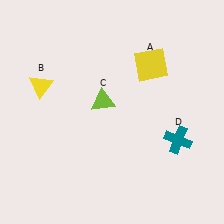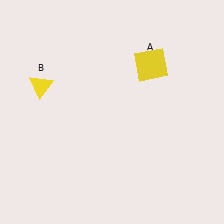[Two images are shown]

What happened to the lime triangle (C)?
The lime triangle (C) was removed in Image 2. It was in the top-left area of Image 1.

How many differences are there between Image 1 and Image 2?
There are 2 differences between the two images.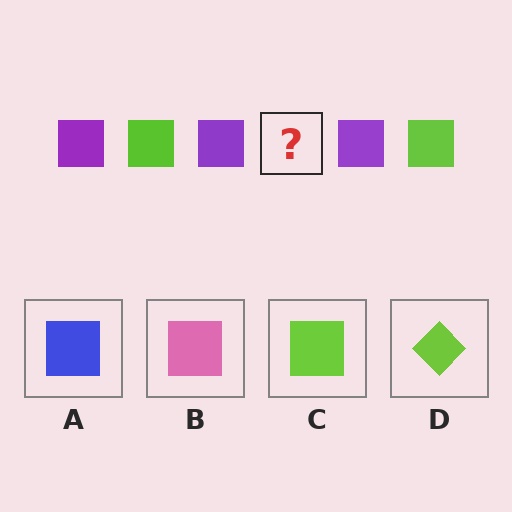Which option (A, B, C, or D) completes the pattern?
C.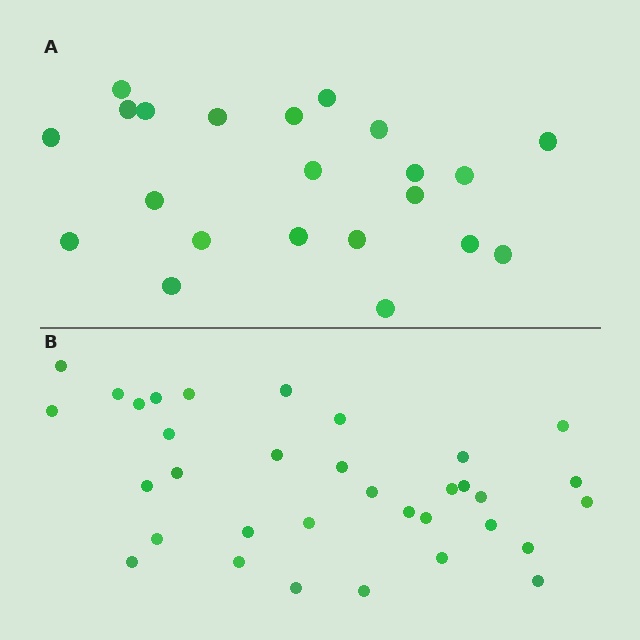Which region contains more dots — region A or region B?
Region B (the bottom region) has more dots.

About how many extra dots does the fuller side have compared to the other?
Region B has roughly 12 or so more dots than region A.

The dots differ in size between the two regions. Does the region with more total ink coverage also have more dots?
No. Region A has more total ink coverage because its dots are larger, but region B actually contains more individual dots. Total area can be misleading — the number of items is what matters here.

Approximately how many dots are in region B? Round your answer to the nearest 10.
About 30 dots. (The exact count is 34, which rounds to 30.)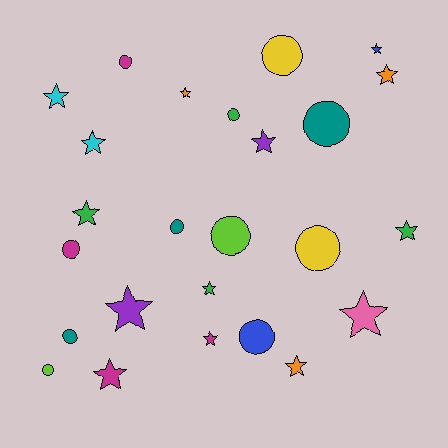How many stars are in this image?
There are 14 stars.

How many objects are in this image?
There are 25 objects.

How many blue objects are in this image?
There are 2 blue objects.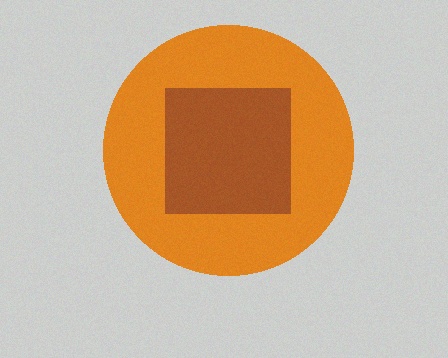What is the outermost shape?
The orange circle.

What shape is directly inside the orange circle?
The brown square.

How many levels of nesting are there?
2.